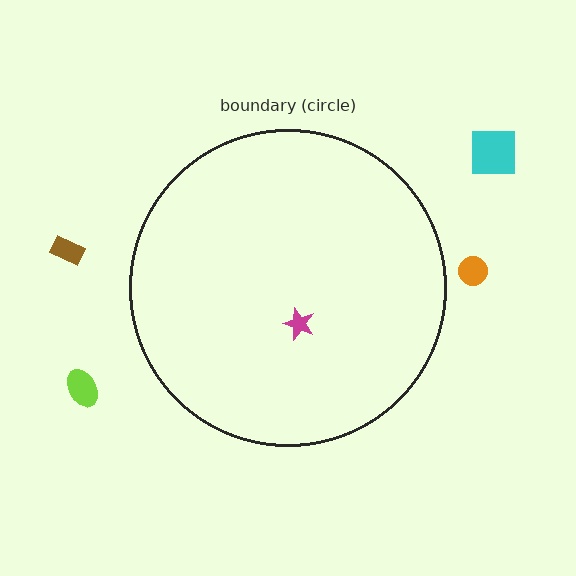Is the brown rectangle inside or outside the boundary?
Outside.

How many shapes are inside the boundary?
1 inside, 4 outside.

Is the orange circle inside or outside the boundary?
Outside.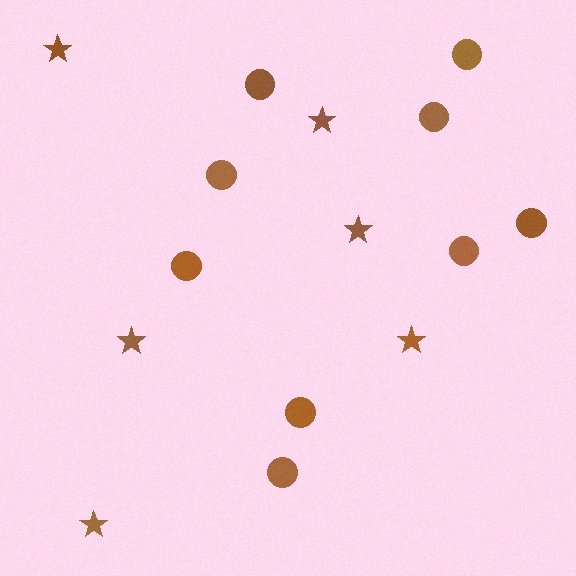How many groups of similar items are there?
There are 2 groups: one group of stars (6) and one group of circles (9).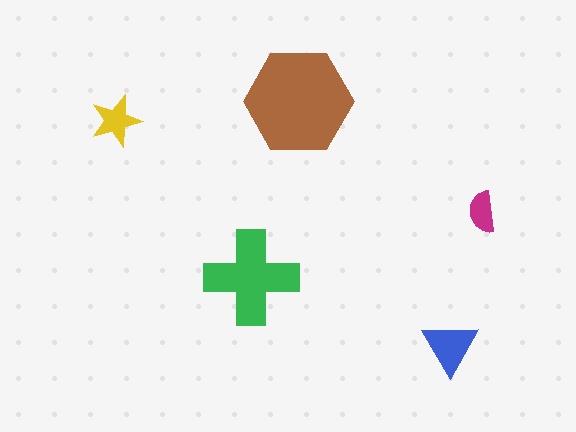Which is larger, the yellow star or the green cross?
The green cross.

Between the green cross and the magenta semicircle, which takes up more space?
The green cross.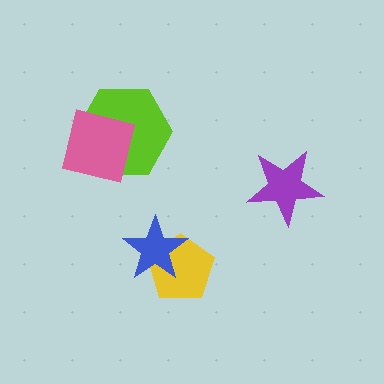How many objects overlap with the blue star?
1 object overlaps with the blue star.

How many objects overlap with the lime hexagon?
1 object overlaps with the lime hexagon.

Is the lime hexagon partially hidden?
Yes, it is partially covered by another shape.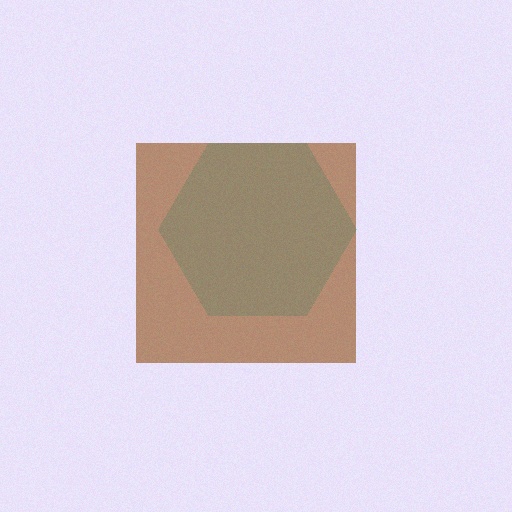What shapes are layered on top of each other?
The layered shapes are: a cyan hexagon, a brown square.